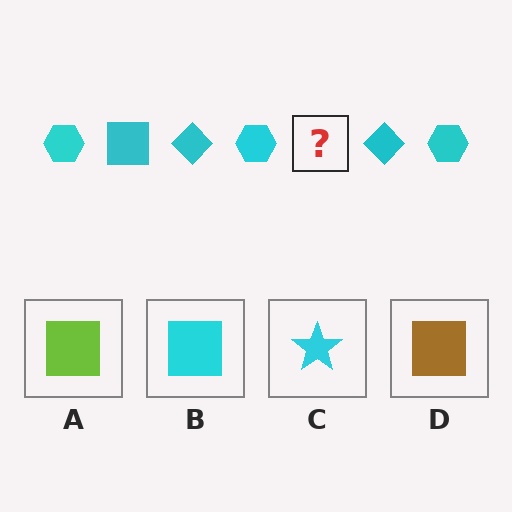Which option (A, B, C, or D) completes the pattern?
B.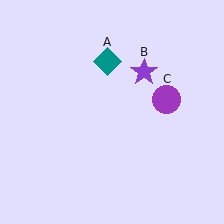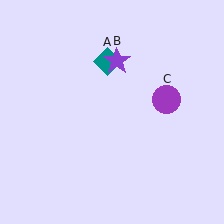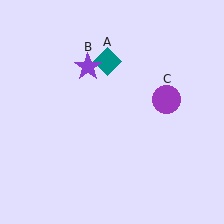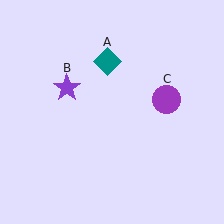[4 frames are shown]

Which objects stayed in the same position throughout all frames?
Teal diamond (object A) and purple circle (object C) remained stationary.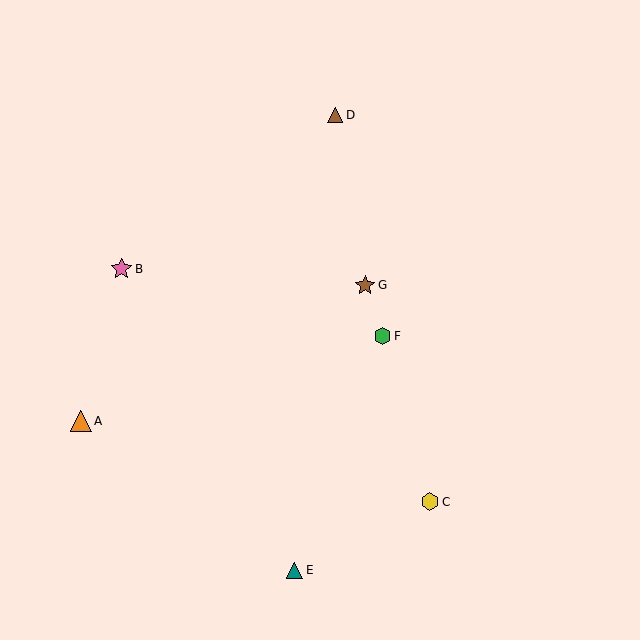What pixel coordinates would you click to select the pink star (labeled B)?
Click at (121, 269) to select the pink star B.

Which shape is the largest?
The pink star (labeled B) is the largest.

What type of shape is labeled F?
Shape F is a green hexagon.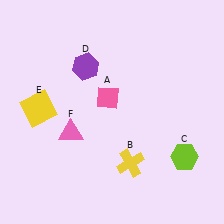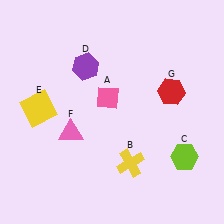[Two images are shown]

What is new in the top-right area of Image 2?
A red hexagon (G) was added in the top-right area of Image 2.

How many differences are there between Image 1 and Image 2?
There is 1 difference between the two images.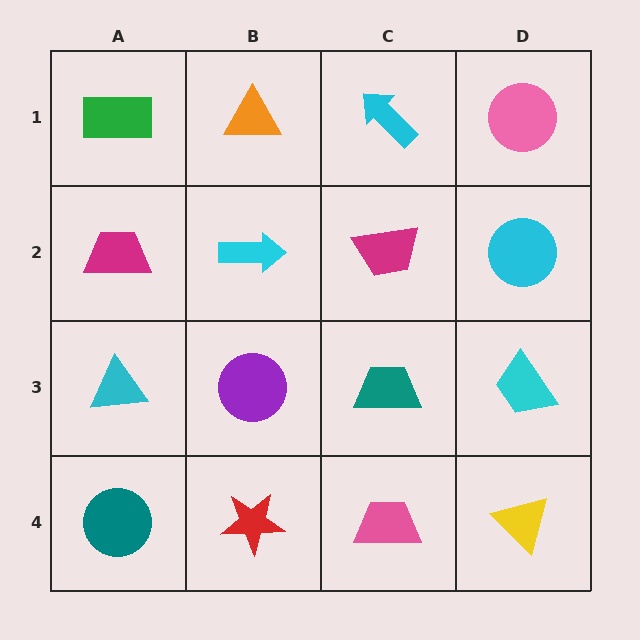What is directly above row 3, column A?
A magenta trapezoid.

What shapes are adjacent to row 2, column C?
A cyan arrow (row 1, column C), a teal trapezoid (row 3, column C), a cyan arrow (row 2, column B), a cyan circle (row 2, column D).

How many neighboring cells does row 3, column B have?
4.